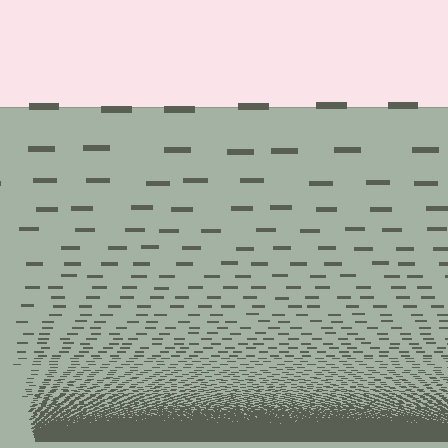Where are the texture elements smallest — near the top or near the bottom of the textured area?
Near the bottom.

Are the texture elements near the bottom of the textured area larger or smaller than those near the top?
Smaller. The gradient is inverted — elements near the bottom are smaller and denser.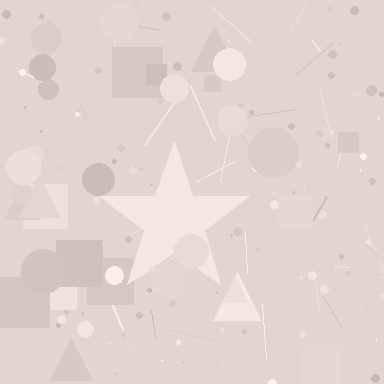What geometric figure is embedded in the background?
A star is embedded in the background.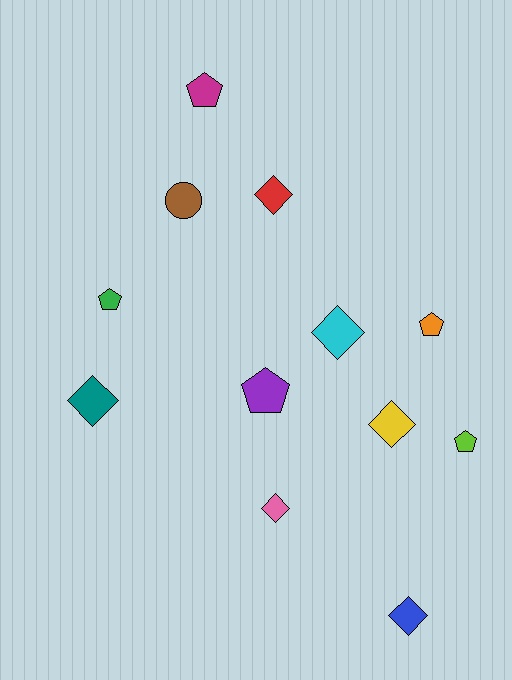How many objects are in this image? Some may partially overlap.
There are 12 objects.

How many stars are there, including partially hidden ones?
There are no stars.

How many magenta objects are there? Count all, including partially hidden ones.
There is 1 magenta object.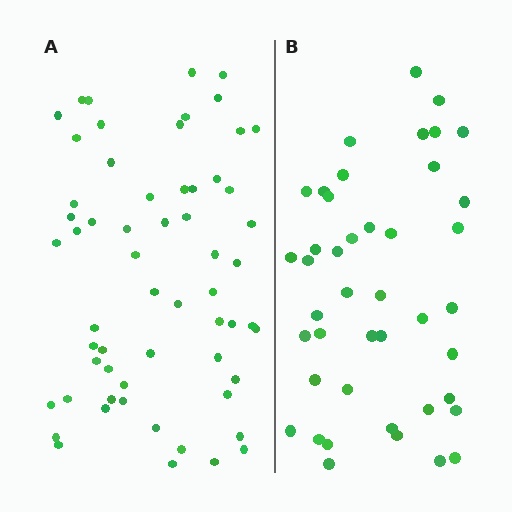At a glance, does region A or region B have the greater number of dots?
Region A (the left region) has more dots.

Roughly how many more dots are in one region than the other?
Region A has approximately 15 more dots than region B.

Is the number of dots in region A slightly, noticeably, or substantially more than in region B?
Region A has noticeably more, but not dramatically so. The ratio is roughly 1.4 to 1.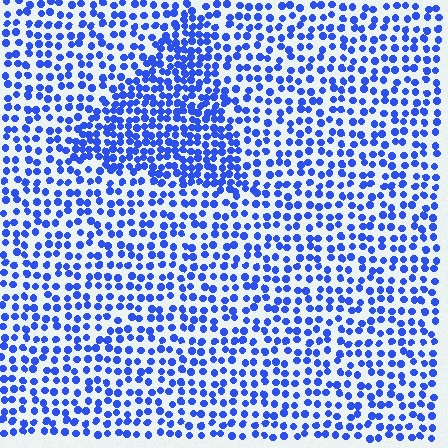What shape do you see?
I see a triangle.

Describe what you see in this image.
The image contains small blue elements arranged at two different densities. A triangle-shaped region is visible where the elements are more densely packed than the surrounding area.